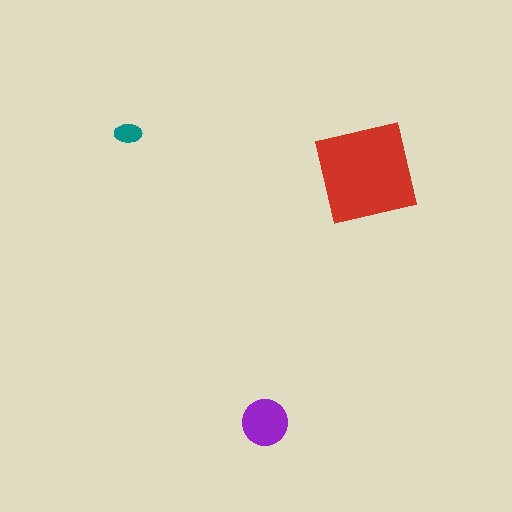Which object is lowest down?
The purple circle is bottommost.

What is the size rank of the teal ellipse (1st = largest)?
3rd.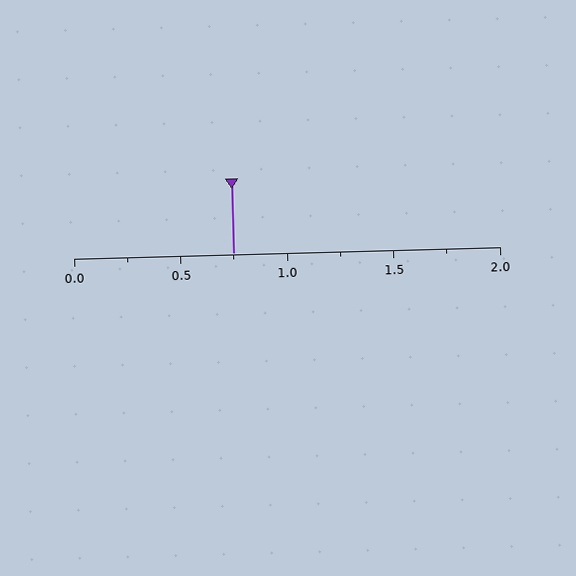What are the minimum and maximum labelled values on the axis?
The axis runs from 0.0 to 2.0.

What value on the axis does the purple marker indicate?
The marker indicates approximately 0.75.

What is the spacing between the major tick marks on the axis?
The major ticks are spaced 0.5 apart.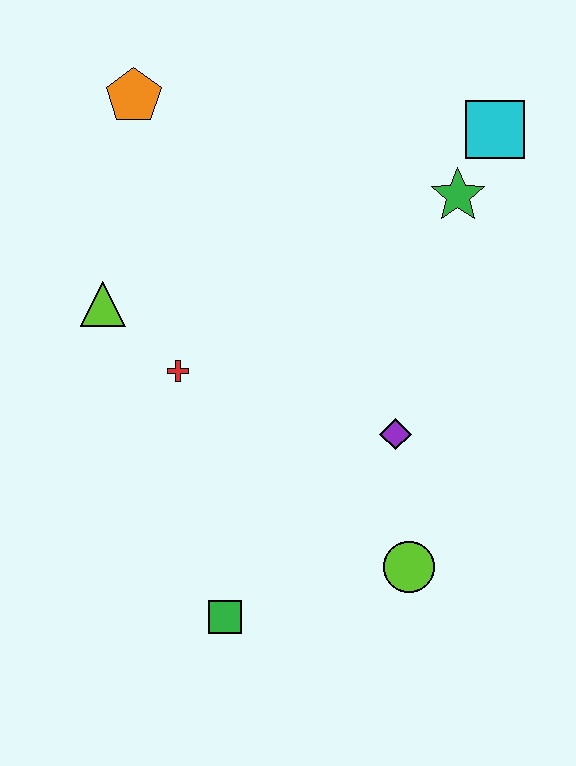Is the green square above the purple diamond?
No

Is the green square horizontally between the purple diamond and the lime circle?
No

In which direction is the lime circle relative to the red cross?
The lime circle is to the right of the red cross.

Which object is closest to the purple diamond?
The lime circle is closest to the purple diamond.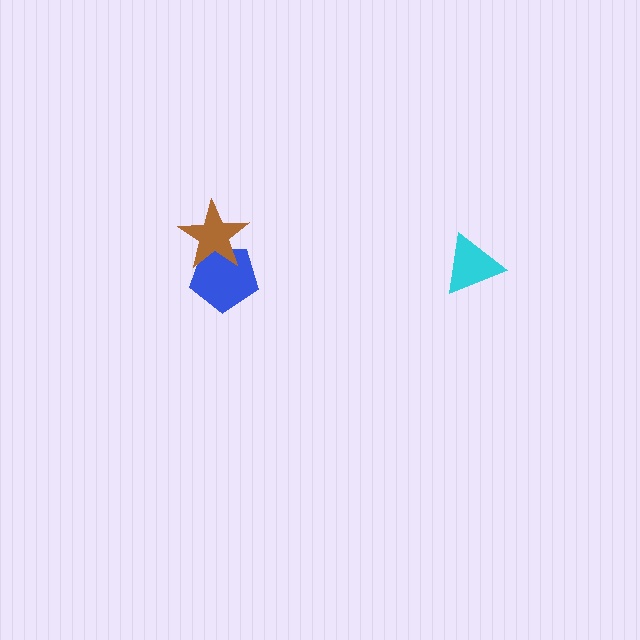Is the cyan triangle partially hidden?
No, no other shape covers it.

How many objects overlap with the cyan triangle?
0 objects overlap with the cyan triangle.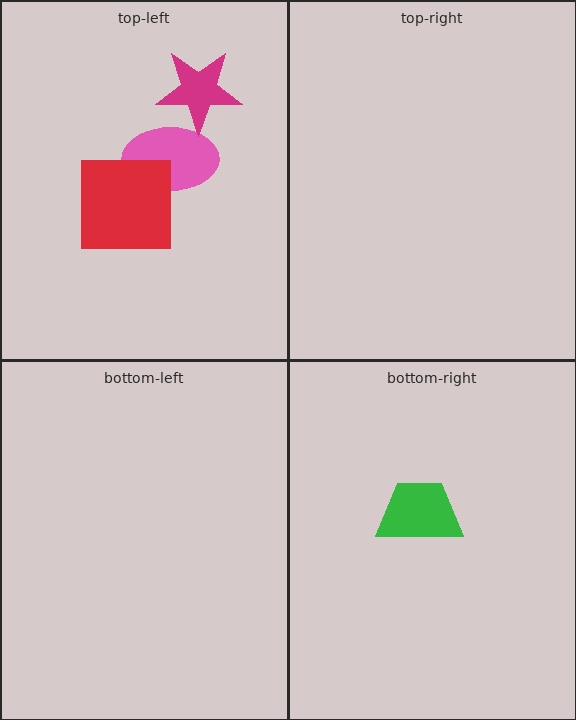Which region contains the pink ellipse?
The top-left region.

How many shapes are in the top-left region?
3.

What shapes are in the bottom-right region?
The green trapezoid.